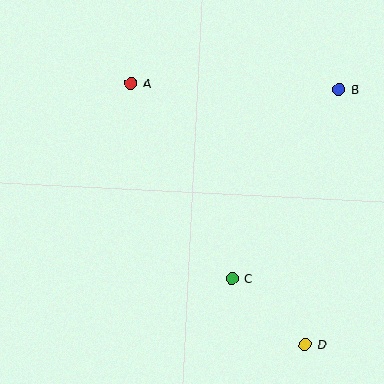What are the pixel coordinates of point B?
Point B is at (339, 89).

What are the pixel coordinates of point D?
Point D is at (305, 344).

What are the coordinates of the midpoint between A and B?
The midpoint between A and B is at (235, 86).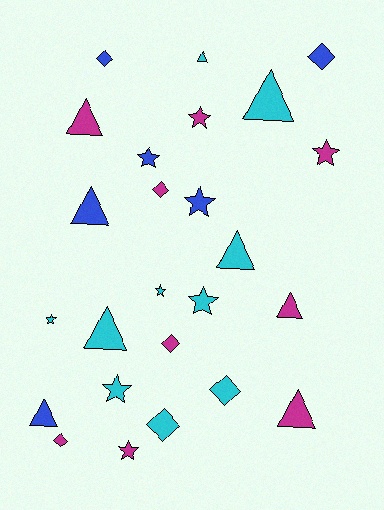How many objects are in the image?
There are 25 objects.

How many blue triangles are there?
There are 2 blue triangles.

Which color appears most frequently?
Cyan, with 10 objects.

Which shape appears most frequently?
Triangle, with 9 objects.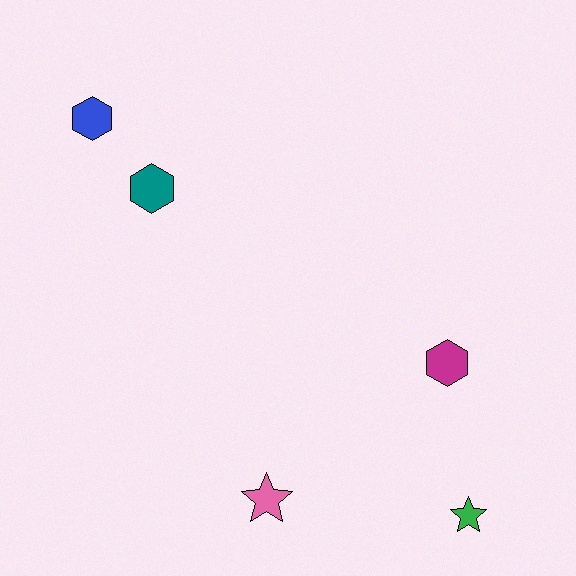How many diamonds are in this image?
There are no diamonds.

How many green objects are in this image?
There is 1 green object.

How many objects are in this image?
There are 5 objects.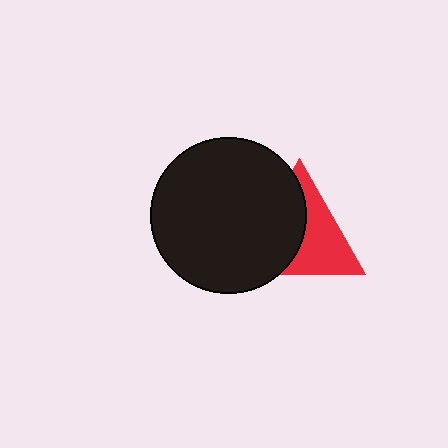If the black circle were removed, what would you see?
You would see the complete red triangle.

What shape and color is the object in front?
The object in front is a black circle.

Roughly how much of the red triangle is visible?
About half of it is visible (roughly 49%).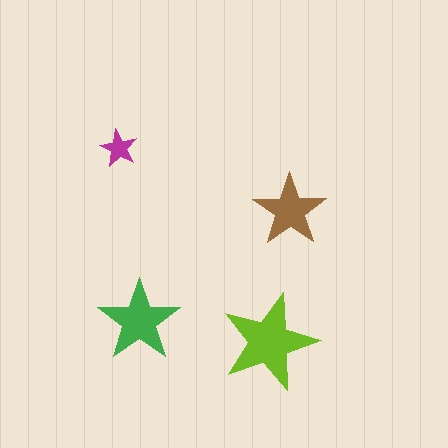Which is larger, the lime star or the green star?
The lime one.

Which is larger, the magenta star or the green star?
The green one.